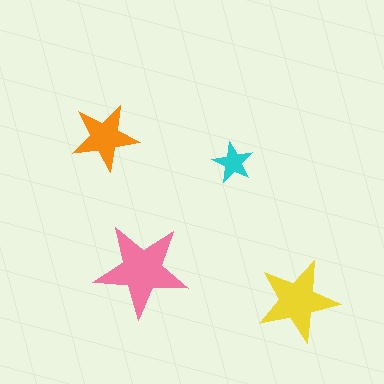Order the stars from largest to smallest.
the pink one, the yellow one, the orange one, the cyan one.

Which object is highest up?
The orange star is topmost.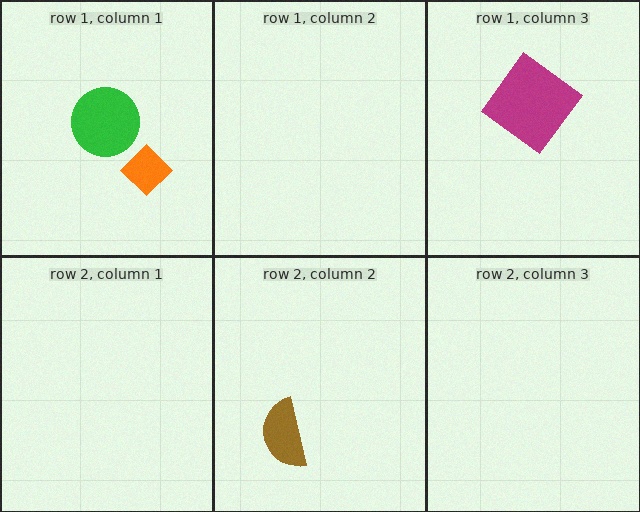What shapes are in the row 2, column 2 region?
The brown semicircle.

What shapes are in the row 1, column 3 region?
The magenta diamond.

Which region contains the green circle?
The row 1, column 1 region.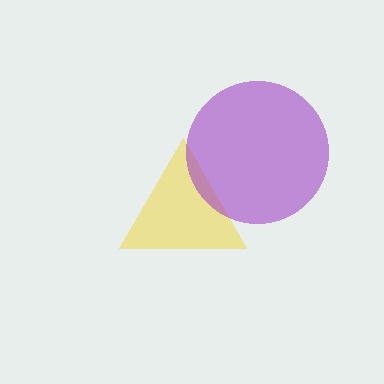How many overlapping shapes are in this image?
There are 2 overlapping shapes in the image.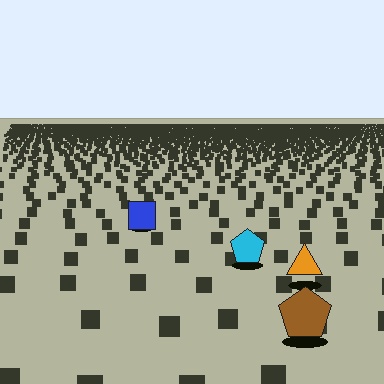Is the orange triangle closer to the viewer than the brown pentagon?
No. The brown pentagon is closer — you can tell from the texture gradient: the ground texture is coarser near it.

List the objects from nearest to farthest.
From nearest to farthest: the brown pentagon, the orange triangle, the cyan pentagon, the blue square.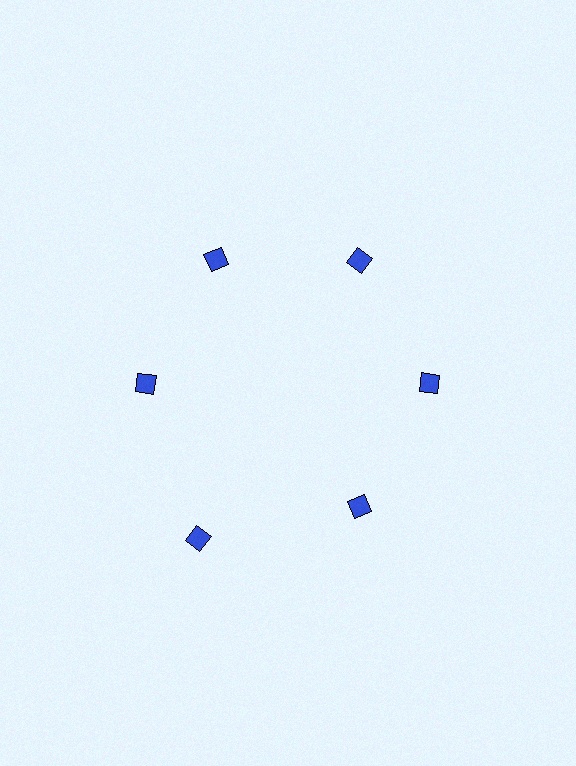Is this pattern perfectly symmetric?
No. The 6 blue squares are arranged in a ring, but one element near the 7 o'clock position is pushed outward from the center, breaking the 6-fold rotational symmetry.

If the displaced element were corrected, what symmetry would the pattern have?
It would have 6-fold rotational symmetry — the pattern would map onto itself every 60 degrees.